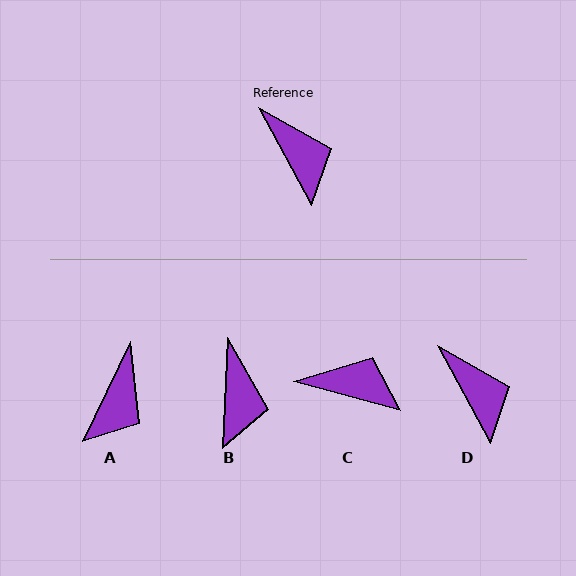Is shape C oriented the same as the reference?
No, it is off by about 46 degrees.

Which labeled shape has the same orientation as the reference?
D.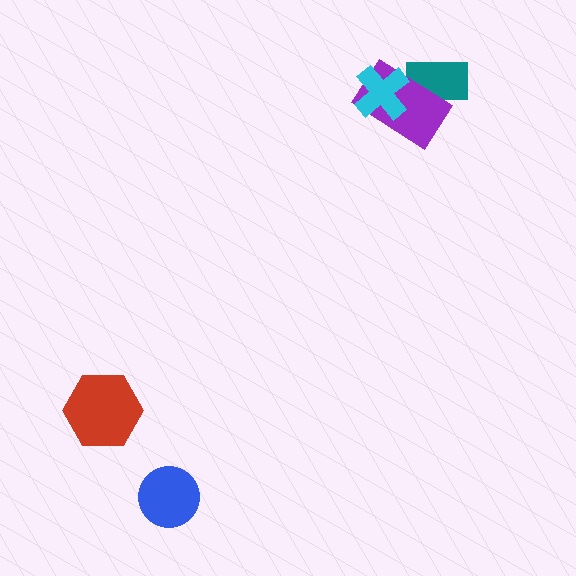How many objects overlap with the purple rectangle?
2 objects overlap with the purple rectangle.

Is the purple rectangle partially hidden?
Yes, it is partially covered by another shape.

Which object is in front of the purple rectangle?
The cyan cross is in front of the purple rectangle.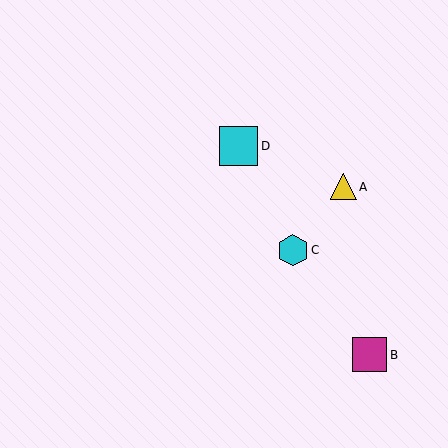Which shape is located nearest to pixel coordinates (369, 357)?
The magenta square (labeled B) at (370, 355) is nearest to that location.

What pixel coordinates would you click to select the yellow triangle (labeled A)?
Click at (343, 187) to select the yellow triangle A.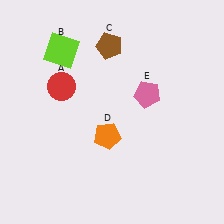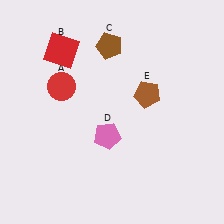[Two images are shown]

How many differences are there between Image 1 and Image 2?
There are 3 differences between the two images.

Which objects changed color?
B changed from lime to red. D changed from orange to pink. E changed from pink to brown.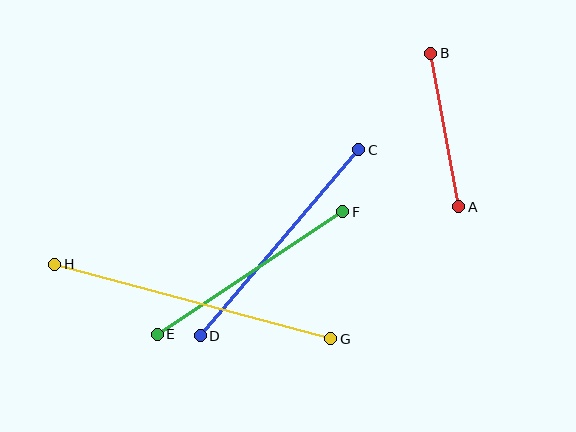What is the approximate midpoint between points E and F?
The midpoint is at approximately (250, 273) pixels.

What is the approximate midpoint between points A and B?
The midpoint is at approximately (445, 130) pixels.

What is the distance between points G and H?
The distance is approximately 286 pixels.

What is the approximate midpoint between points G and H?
The midpoint is at approximately (193, 302) pixels.